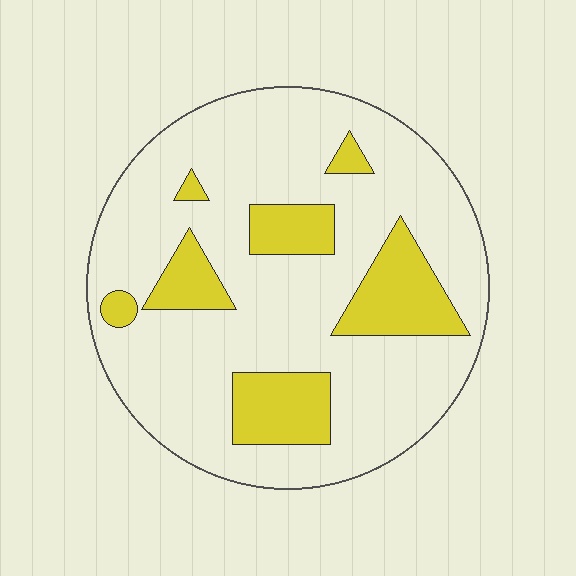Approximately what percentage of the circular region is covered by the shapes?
Approximately 20%.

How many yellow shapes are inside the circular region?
7.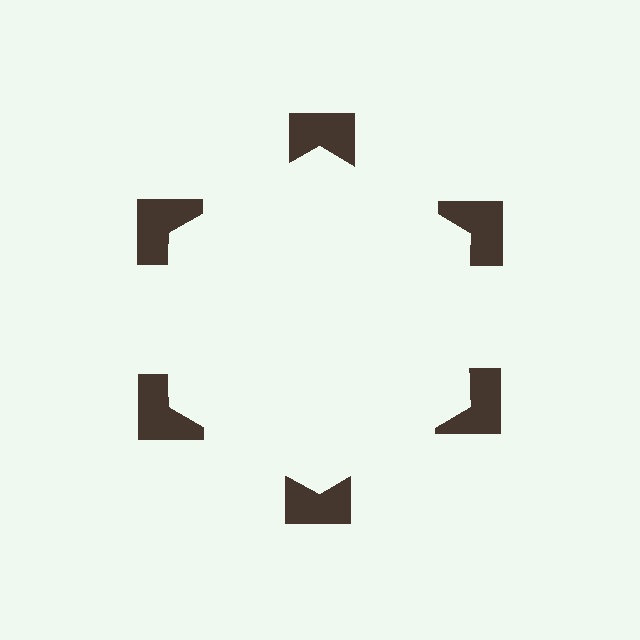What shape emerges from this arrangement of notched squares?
An illusory hexagon — its edges are inferred from the aligned wedge cuts in the notched squares, not physically drawn.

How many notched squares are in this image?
There are 6 — one at each vertex of the illusory hexagon.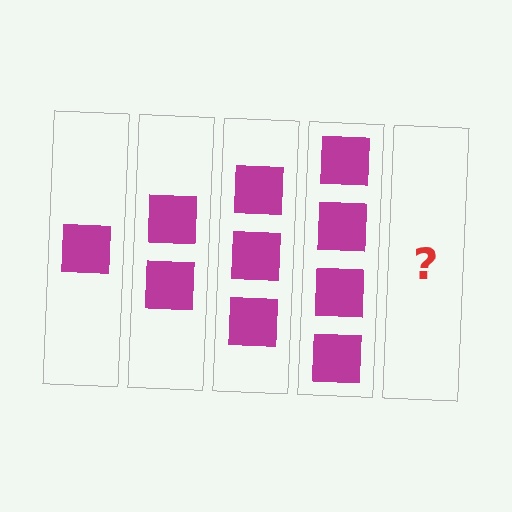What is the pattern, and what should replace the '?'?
The pattern is that each step adds one more square. The '?' should be 5 squares.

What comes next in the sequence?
The next element should be 5 squares.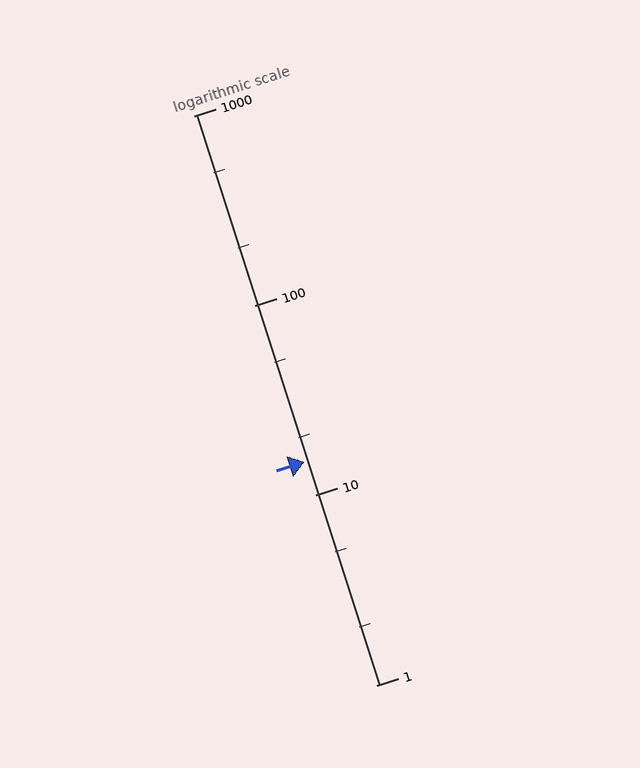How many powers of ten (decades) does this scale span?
The scale spans 3 decades, from 1 to 1000.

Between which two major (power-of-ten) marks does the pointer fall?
The pointer is between 10 and 100.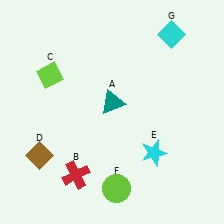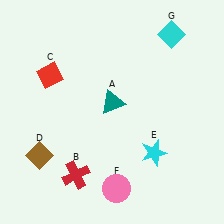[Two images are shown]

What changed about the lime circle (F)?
In Image 1, F is lime. In Image 2, it changed to pink.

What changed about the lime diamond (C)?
In Image 1, C is lime. In Image 2, it changed to red.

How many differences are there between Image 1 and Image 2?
There are 2 differences between the two images.